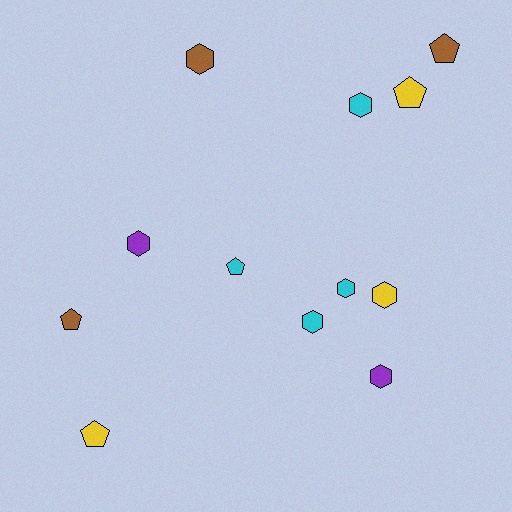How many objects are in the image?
There are 12 objects.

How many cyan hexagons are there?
There are 3 cyan hexagons.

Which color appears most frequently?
Cyan, with 4 objects.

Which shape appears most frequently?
Hexagon, with 7 objects.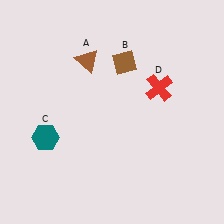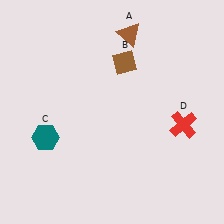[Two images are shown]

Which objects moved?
The objects that moved are: the brown triangle (A), the red cross (D).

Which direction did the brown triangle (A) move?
The brown triangle (A) moved right.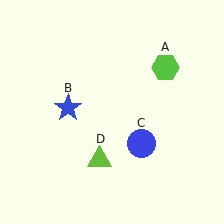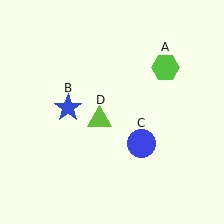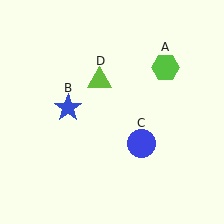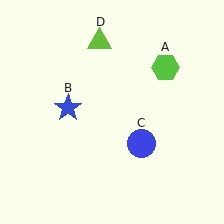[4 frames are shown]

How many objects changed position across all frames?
1 object changed position: lime triangle (object D).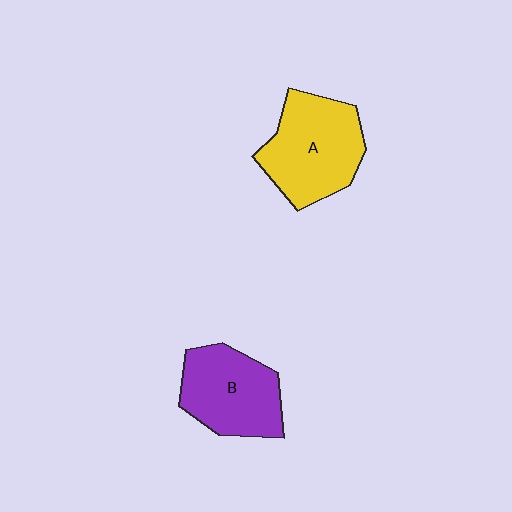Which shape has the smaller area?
Shape B (purple).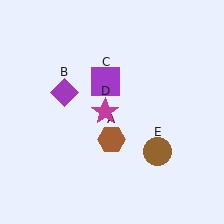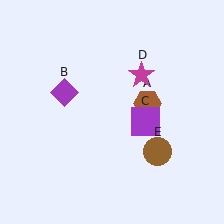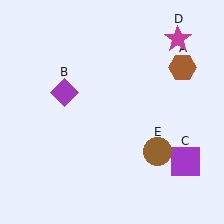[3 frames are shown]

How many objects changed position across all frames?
3 objects changed position: brown hexagon (object A), purple square (object C), magenta star (object D).